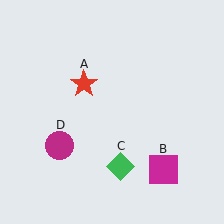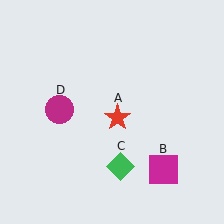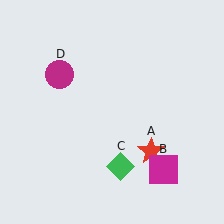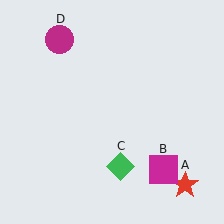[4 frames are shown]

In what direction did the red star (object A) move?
The red star (object A) moved down and to the right.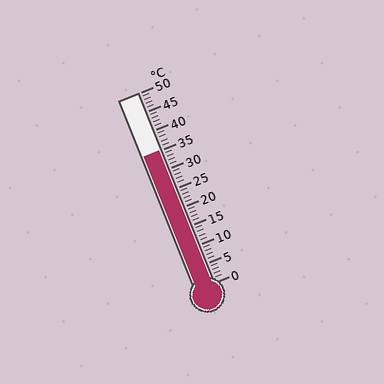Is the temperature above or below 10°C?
The temperature is above 10°C.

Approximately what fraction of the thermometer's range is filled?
The thermometer is filled to approximately 70% of its range.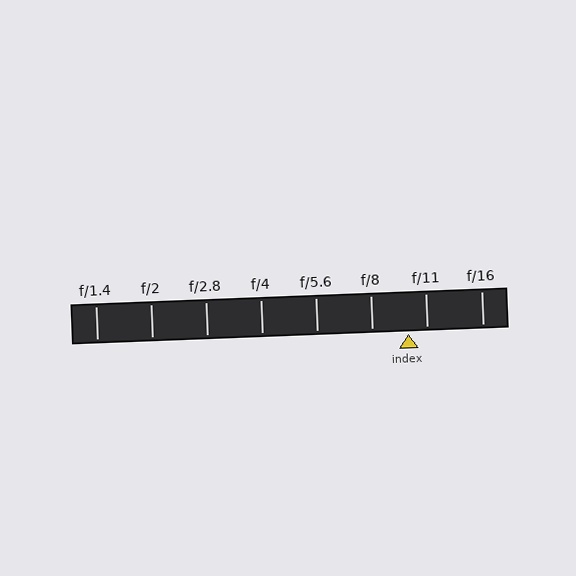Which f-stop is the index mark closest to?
The index mark is closest to f/11.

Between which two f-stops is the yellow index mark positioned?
The index mark is between f/8 and f/11.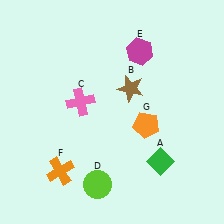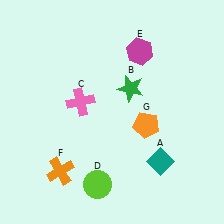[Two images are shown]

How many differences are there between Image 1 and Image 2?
There are 2 differences between the two images.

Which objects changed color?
A changed from green to teal. B changed from brown to green.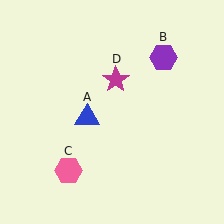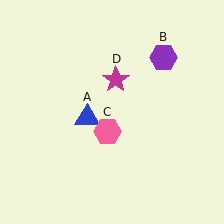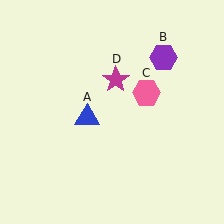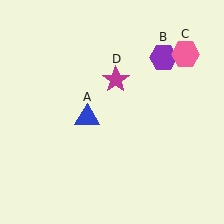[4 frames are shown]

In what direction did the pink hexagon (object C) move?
The pink hexagon (object C) moved up and to the right.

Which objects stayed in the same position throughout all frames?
Blue triangle (object A) and purple hexagon (object B) and magenta star (object D) remained stationary.